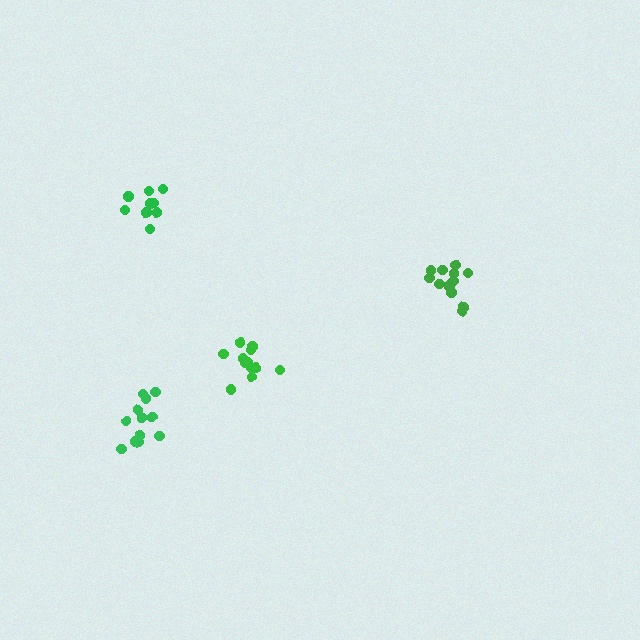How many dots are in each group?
Group 1: 12 dots, Group 2: 13 dots, Group 3: 12 dots, Group 4: 9 dots (46 total).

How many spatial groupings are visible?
There are 4 spatial groupings.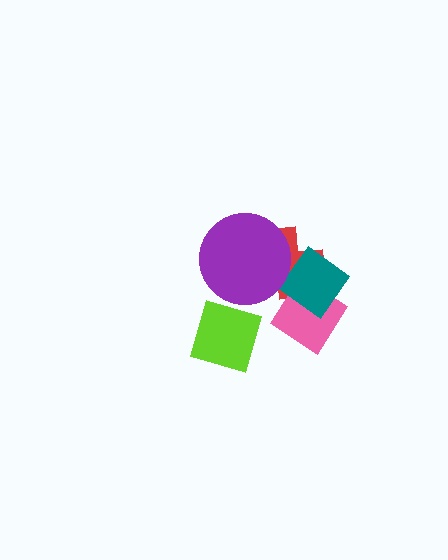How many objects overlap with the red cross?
3 objects overlap with the red cross.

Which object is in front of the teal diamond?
The purple circle is in front of the teal diamond.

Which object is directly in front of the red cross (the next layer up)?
The pink diamond is directly in front of the red cross.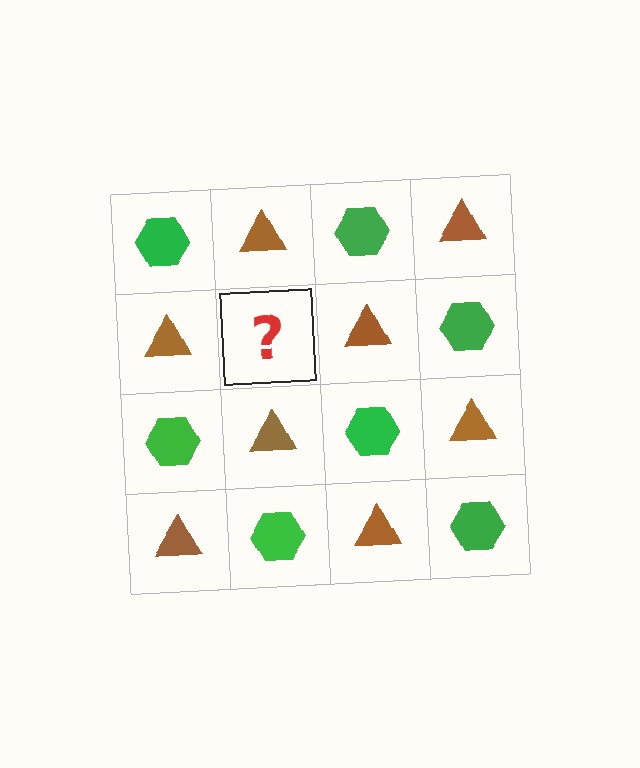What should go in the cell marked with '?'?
The missing cell should contain a green hexagon.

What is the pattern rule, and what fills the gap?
The rule is that it alternates green hexagon and brown triangle in a checkerboard pattern. The gap should be filled with a green hexagon.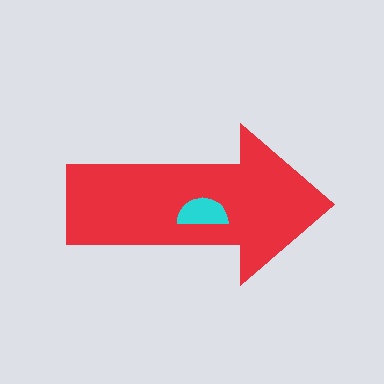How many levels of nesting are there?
2.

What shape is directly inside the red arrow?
The cyan semicircle.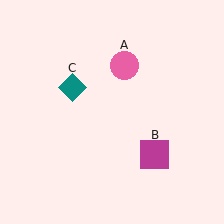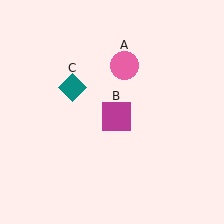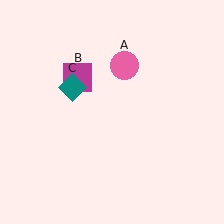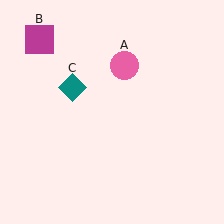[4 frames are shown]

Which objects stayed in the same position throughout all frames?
Pink circle (object A) and teal diamond (object C) remained stationary.